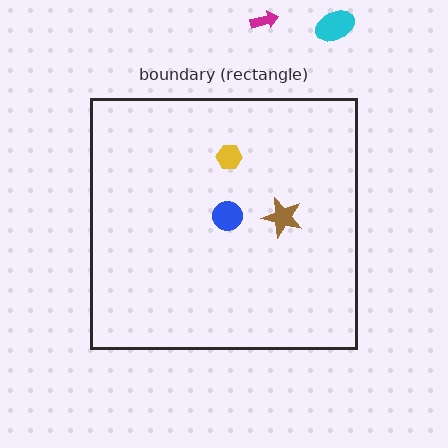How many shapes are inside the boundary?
3 inside, 2 outside.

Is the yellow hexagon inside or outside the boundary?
Inside.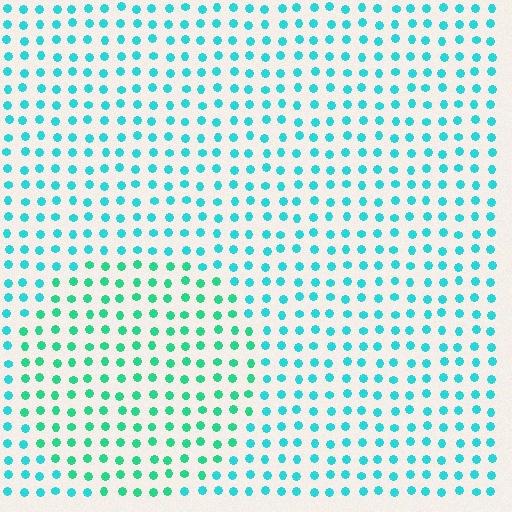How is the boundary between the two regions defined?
The boundary is defined purely by a slight shift in hue (about 27 degrees). Spacing, size, and orientation are identical on both sides.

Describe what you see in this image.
The image is filled with small cyan elements in a uniform arrangement. A circle-shaped region is visible where the elements are tinted to a slightly different hue, forming a subtle color boundary.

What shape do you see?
I see a circle.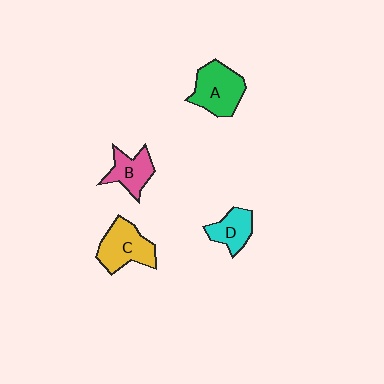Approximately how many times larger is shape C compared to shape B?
Approximately 1.4 times.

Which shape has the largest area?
Shape A (green).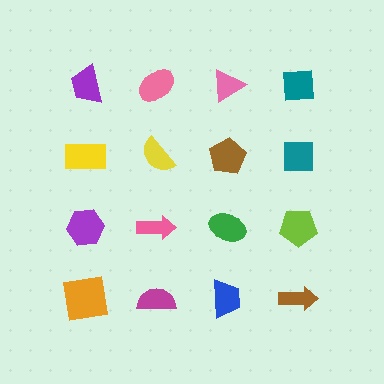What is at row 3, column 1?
A purple hexagon.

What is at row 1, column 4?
A teal square.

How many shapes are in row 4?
4 shapes.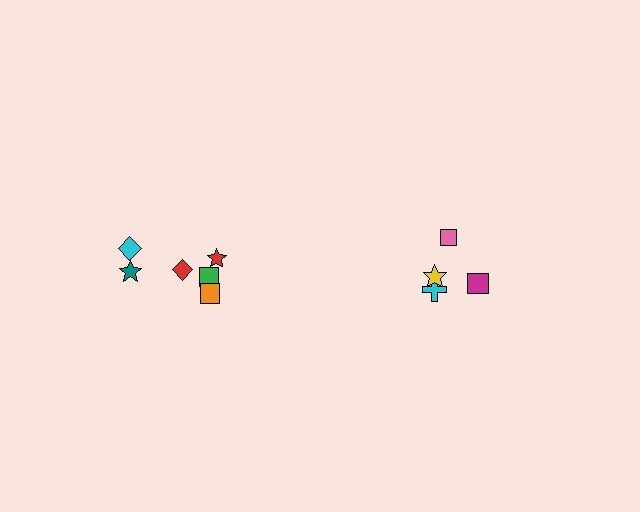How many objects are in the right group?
There are 4 objects.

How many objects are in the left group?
There are 6 objects.